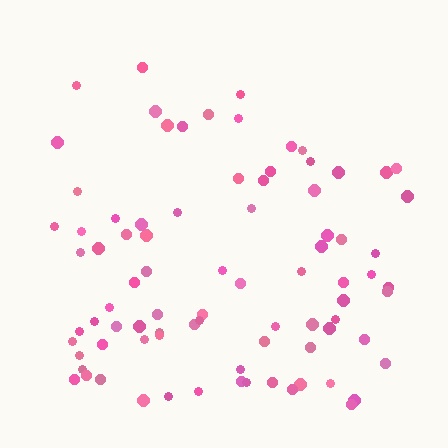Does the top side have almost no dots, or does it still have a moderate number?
Still a moderate number, just noticeably fewer than the bottom.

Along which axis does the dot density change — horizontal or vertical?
Vertical.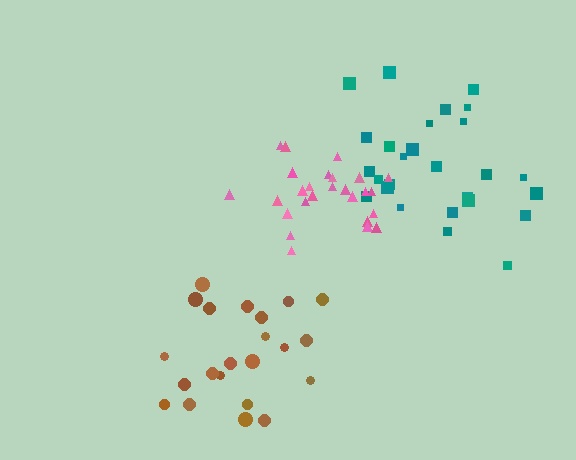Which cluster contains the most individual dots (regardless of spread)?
Teal (27).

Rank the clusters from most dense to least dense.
pink, brown, teal.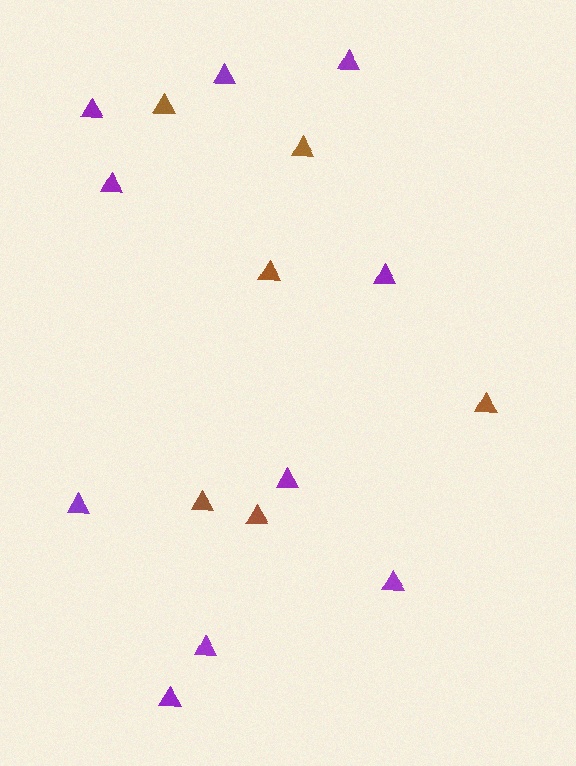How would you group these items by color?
There are 2 groups: one group of brown triangles (6) and one group of purple triangles (10).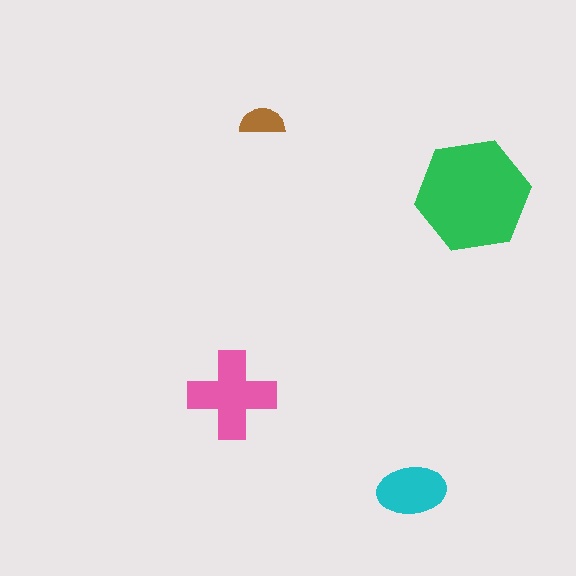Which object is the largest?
The green hexagon.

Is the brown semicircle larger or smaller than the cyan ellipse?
Smaller.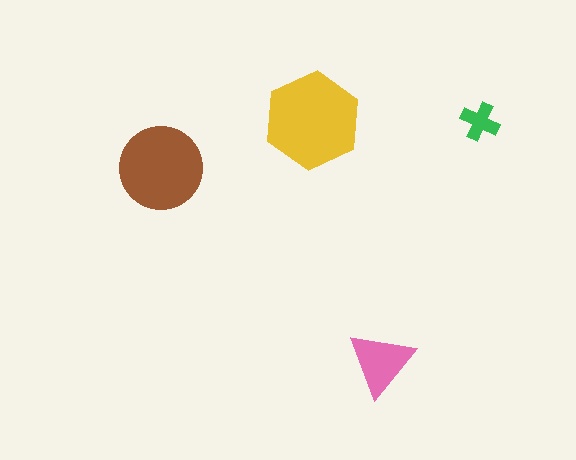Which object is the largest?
The yellow hexagon.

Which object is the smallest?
The green cross.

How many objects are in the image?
There are 4 objects in the image.